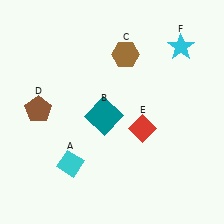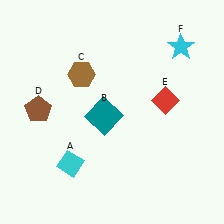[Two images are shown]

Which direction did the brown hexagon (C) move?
The brown hexagon (C) moved left.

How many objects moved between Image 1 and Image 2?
2 objects moved between the two images.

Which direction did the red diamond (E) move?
The red diamond (E) moved up.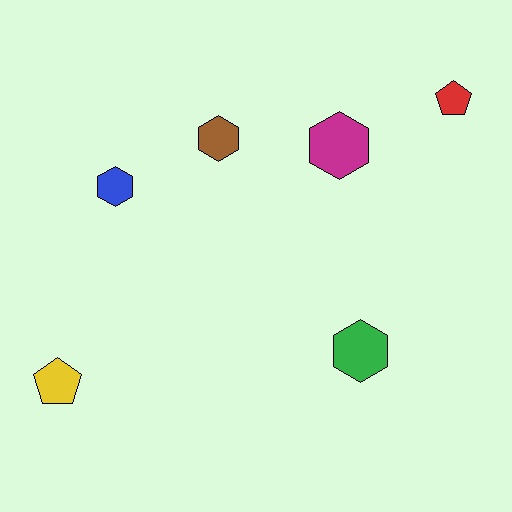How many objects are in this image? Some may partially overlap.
There are 6 objects.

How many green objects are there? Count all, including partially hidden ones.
There is 1 green object.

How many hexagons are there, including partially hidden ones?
There are 4 hexagons.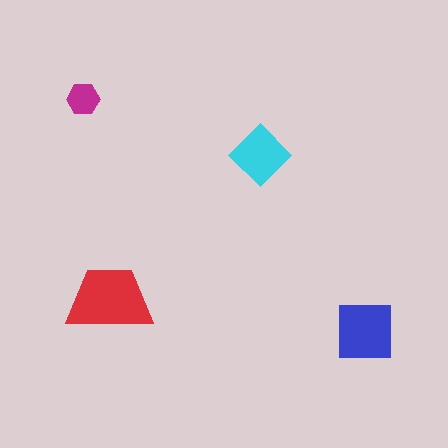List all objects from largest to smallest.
The red trapezoid, the blue square, the cyan diamond, the magenta hexagon.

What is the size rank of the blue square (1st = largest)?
2nd.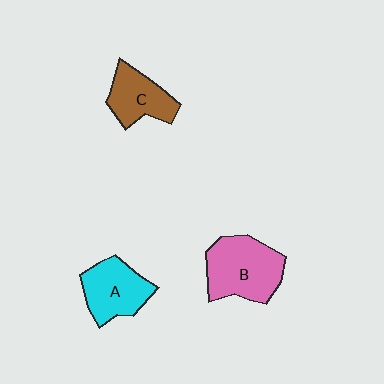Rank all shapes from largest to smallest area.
From largest to smallest: B (pink), A (cyan), C (brown).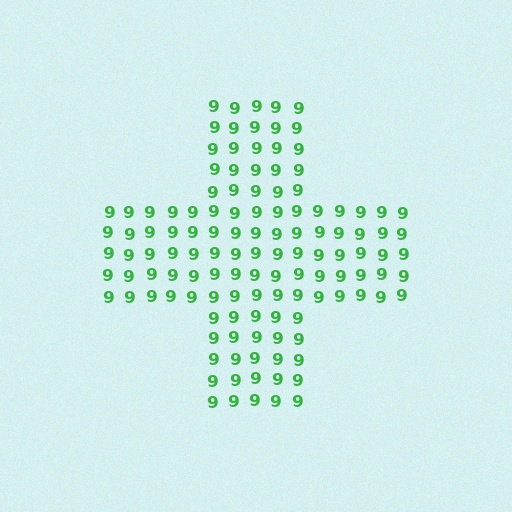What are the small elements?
The small elements are digit 9's.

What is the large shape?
The large shape is a cross.